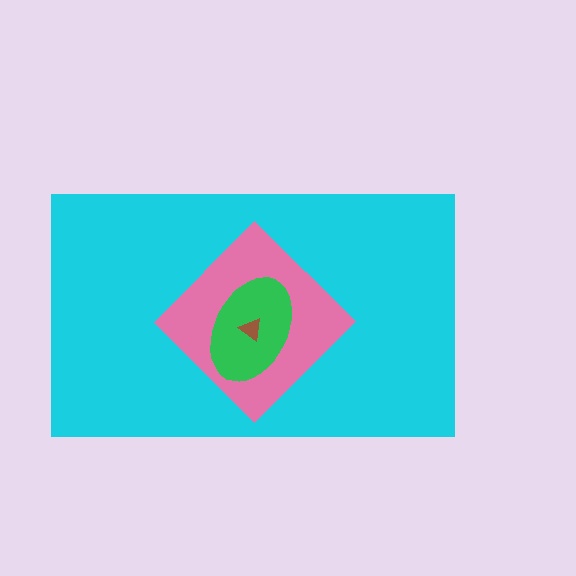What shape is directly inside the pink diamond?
The green ellipse.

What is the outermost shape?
The cyan rectangle.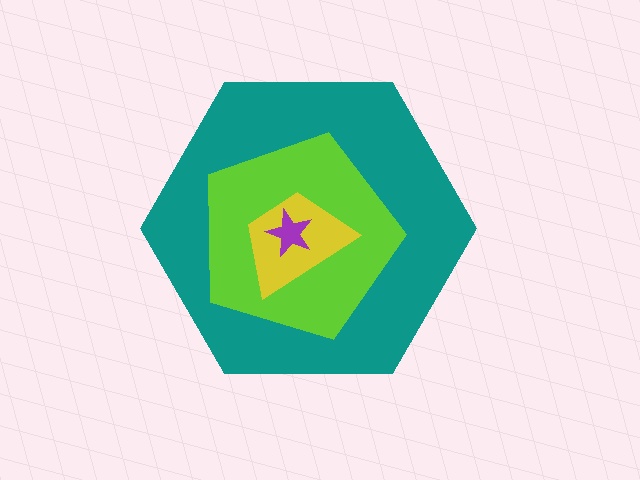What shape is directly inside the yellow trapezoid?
The purple star.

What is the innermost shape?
The purple star.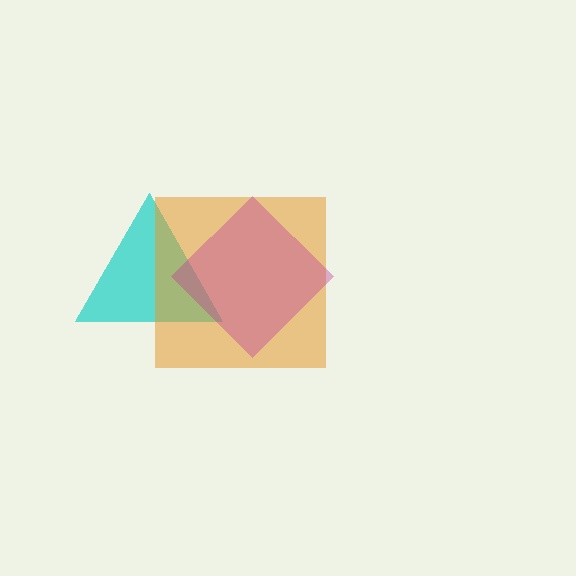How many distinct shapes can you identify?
There are 3 distinct shapes: a cyan triangle, an orange square, a magenta diamond.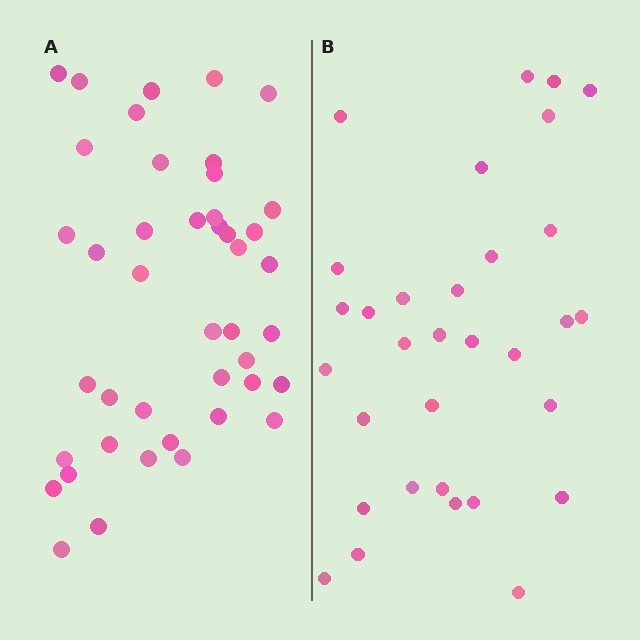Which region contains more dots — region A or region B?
Region A (the left region) has more dots.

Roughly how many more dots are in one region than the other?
Region A has roughly 12 or so more dots than region B.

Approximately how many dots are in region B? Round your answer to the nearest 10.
About 30 dots. (The exact count is 32, which rounds to 30.)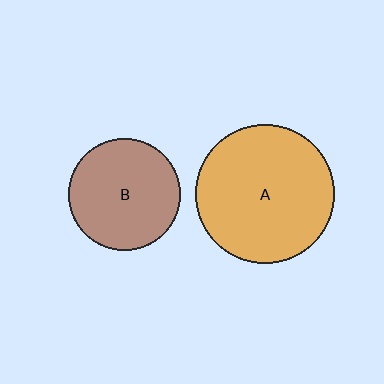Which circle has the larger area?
Circle A (orange).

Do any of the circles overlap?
No, none of the circles overlap.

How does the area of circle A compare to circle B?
Approximately 1.5 times.